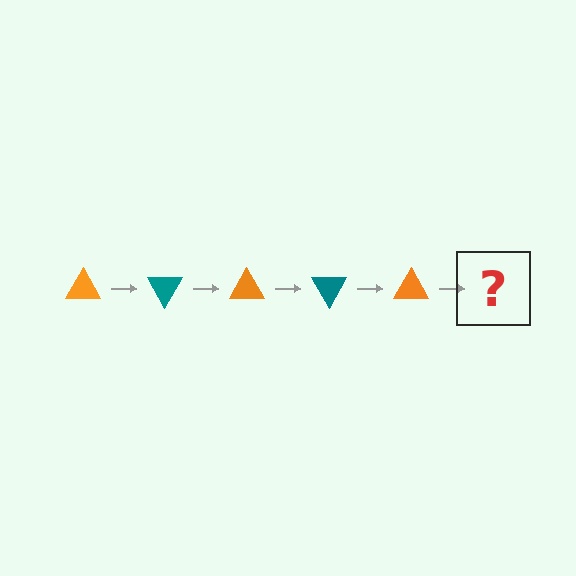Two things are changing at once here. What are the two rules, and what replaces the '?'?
The two rules are that it rotates 60 degrees each step and the color cycles through orange and teal. The '?' should be a teal triangle, rotated 300 degrees from the start.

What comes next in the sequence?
The next element should be a teal triangle, rotated 300 degrees from the start.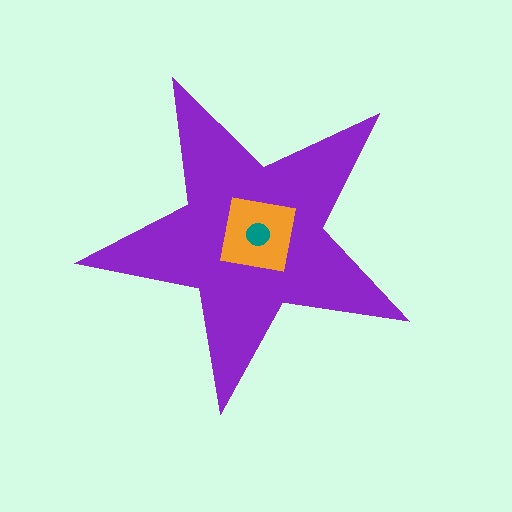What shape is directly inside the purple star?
The orange square.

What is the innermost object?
The teal circle.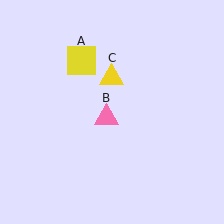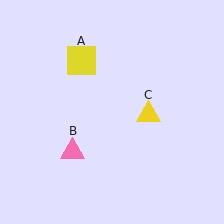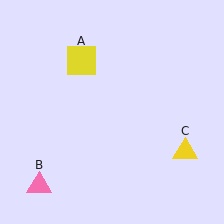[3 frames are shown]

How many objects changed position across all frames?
2 objects changed position: pink triangle (object B), yellow triangle (object C).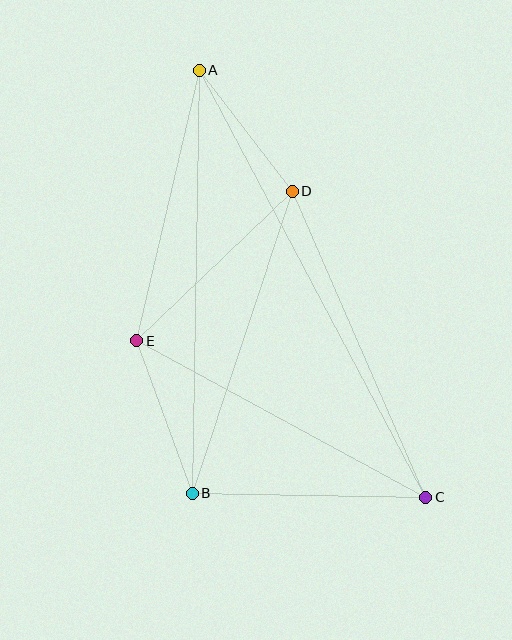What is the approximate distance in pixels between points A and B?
The distance between A and B is approximately 423 pixels.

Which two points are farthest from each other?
Points A and C are farthest from each other.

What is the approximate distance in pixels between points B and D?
The distance between B and D is approximately 318 pixels.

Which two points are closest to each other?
Points A and D are closest to each other.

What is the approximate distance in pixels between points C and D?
The distance between C and D is approximately 334 pixels.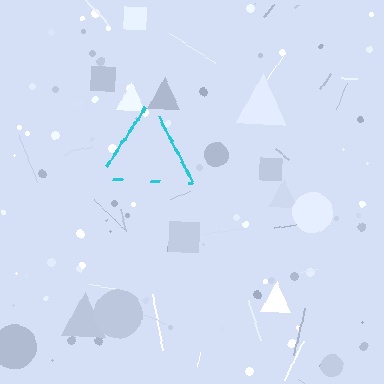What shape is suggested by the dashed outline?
The dashed outline suggests a triangle.